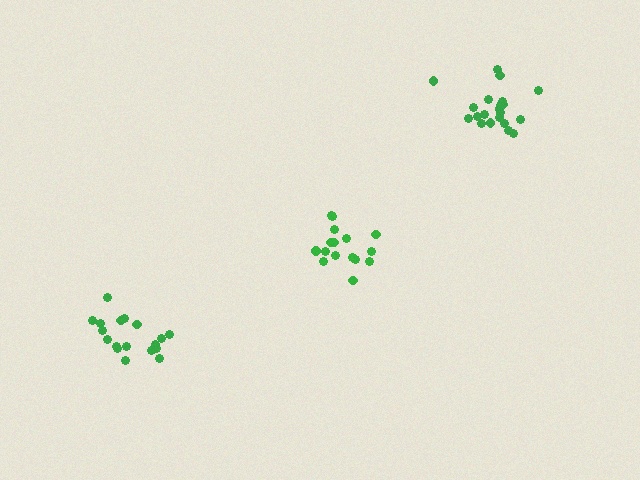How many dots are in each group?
Group 1: 21 dots, Group 2: 18 dots, Group 3: 16 dots (55 total).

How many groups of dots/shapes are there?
There are 3 groups.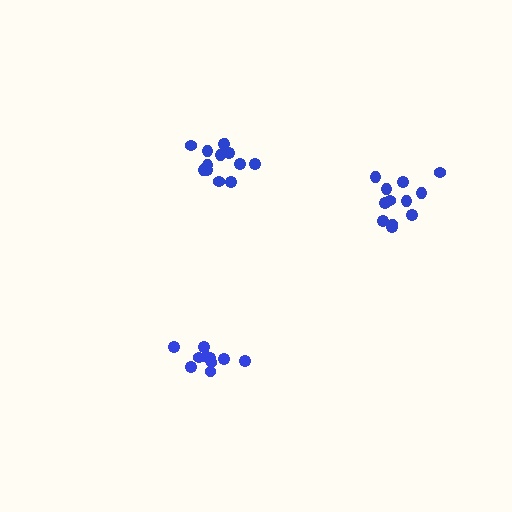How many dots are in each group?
Group 1: 10 dots, Group 2: 12 dots, Group 3: 13 dots (35 total).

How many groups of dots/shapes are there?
There are 3 groups.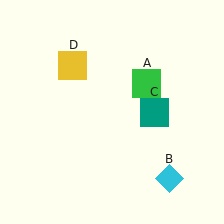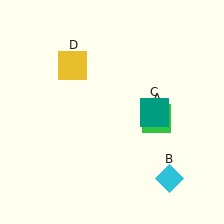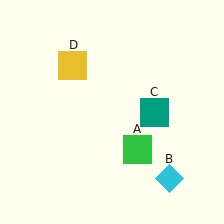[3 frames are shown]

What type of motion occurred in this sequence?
The green square (object A) rotated clockwise around the center of the scene.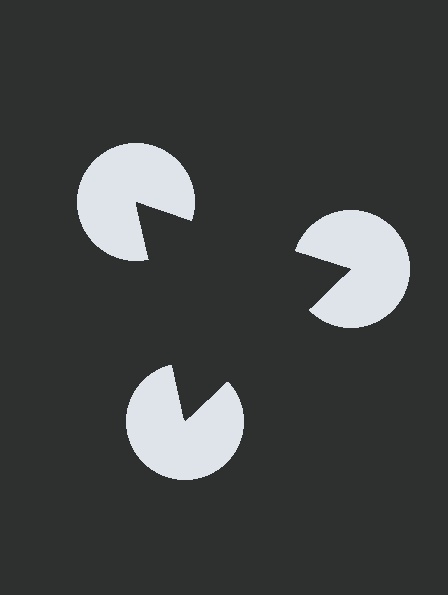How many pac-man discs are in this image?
There are 3 — one at each vertex of the illusory triangle.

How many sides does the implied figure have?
3 sides.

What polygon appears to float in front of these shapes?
An illusory triangle — its edges are inferred from the aligned wedge cuts in the pac-man discs, not physically drawn.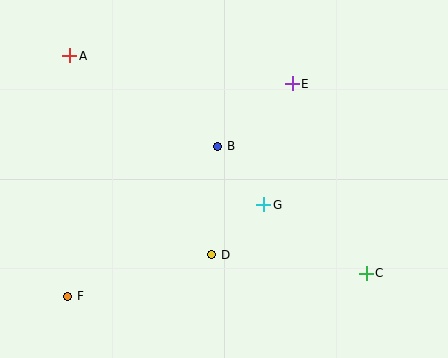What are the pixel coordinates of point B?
Point B is at (218, 146).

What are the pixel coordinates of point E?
Point E is at (292, 84).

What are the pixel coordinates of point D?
Point D is at (212, 255).